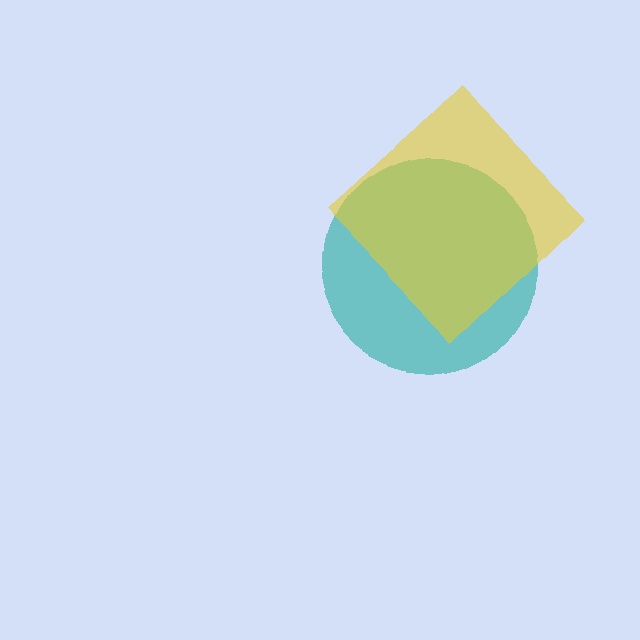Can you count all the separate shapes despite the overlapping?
Yes, there are 2 separate shapes.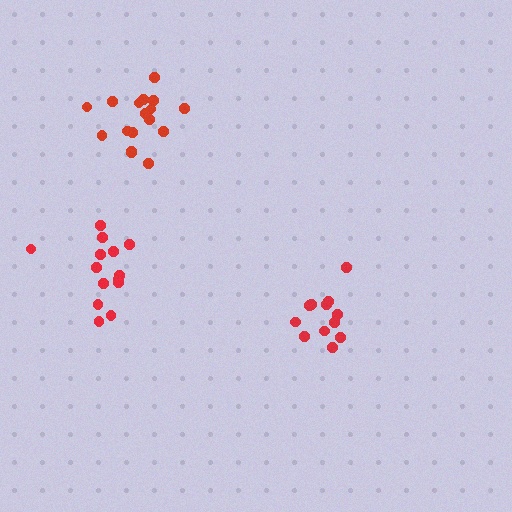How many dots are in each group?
Group 1: 17 dots, Group 2: 14 dots, Group 3: 12 dots (43 total).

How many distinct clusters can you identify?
There are 3 distinct clusters.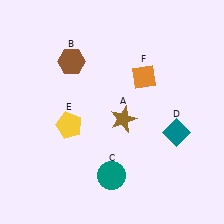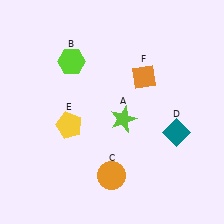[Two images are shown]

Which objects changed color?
A changed from brown to lime. B changed from brown to lime. C changed from teal to orange.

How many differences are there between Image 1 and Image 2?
There are 3 differences between the two images.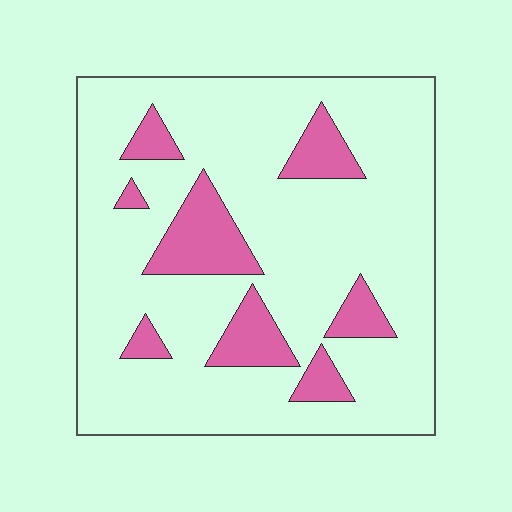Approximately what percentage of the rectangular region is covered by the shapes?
Approximately 15%.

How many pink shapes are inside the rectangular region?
8.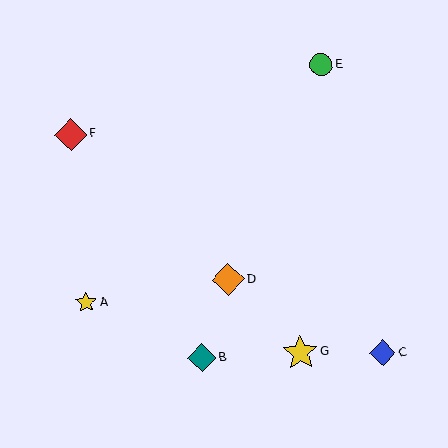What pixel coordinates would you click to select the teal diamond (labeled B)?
Click at (202, 358) to select the teal diamond B.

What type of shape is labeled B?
Shape B is a teal diamond.